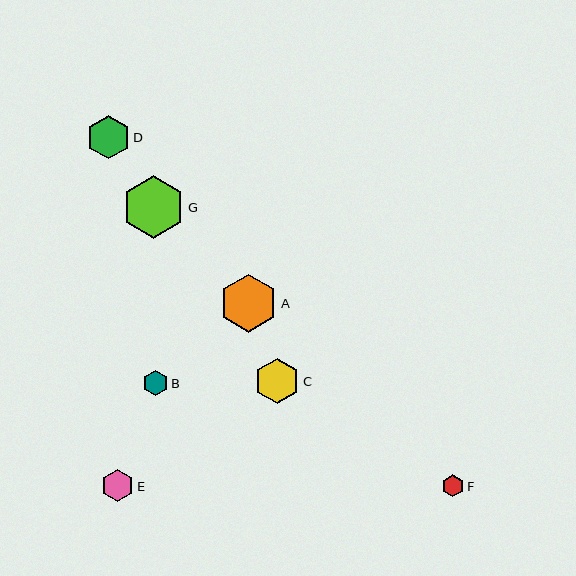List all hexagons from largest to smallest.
From largest to smallest: G, A, C, D, E, B, F.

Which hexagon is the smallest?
Hexagon F is the smallest with a size of approximately 22 pixels.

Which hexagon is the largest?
Hexagon G is the largest with a size of approximately 62 pixels.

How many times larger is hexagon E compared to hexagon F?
Hexagon E is approximately 1.5 times the size of hexagon F.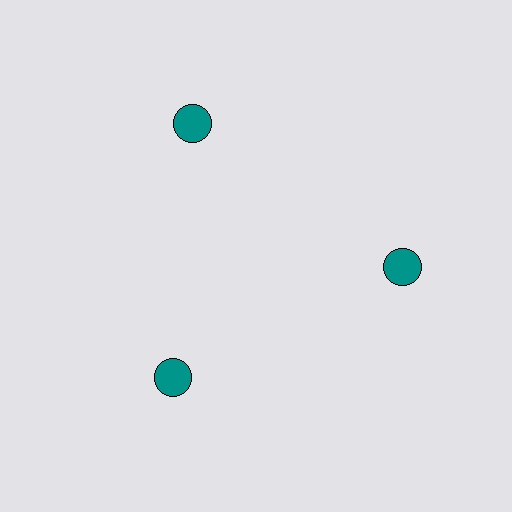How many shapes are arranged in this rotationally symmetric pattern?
There are 3 shapes, arranged in 3 groups of 1.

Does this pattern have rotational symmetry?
Yes, this pattern has 3-fold rotational symmetry. It looks the same after rotating 120 degrees around the center.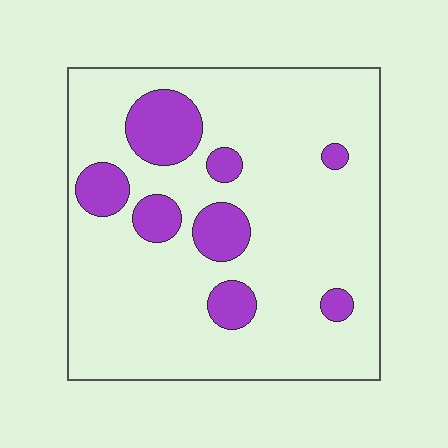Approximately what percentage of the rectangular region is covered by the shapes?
Approximately 15%.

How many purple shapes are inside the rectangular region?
8.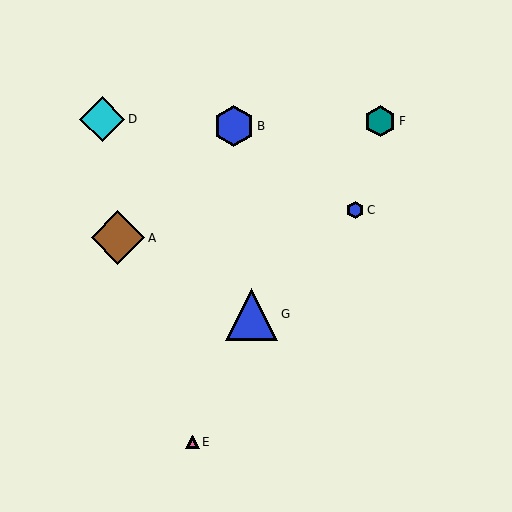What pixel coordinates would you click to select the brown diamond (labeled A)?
Click at (118, 238) to select the brown diamond A.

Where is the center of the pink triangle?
The center of the pink triangle is at (192, 442).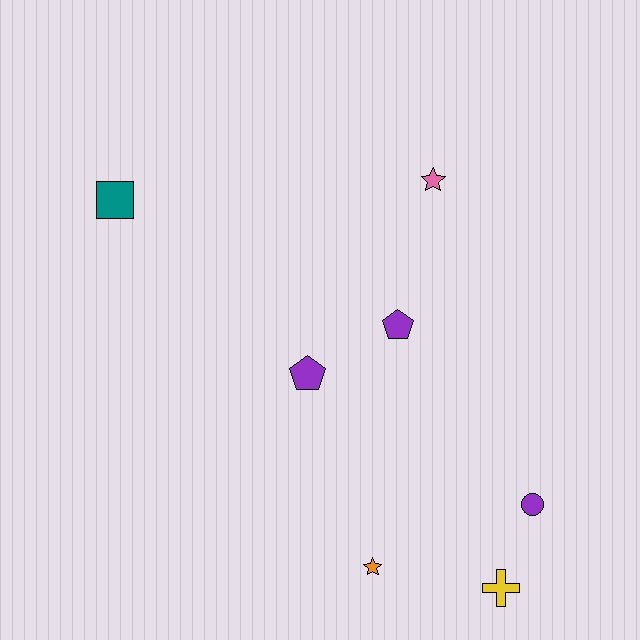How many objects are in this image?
There are 7 objects.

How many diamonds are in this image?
There are no diamonds.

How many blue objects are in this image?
There are no blue objects.